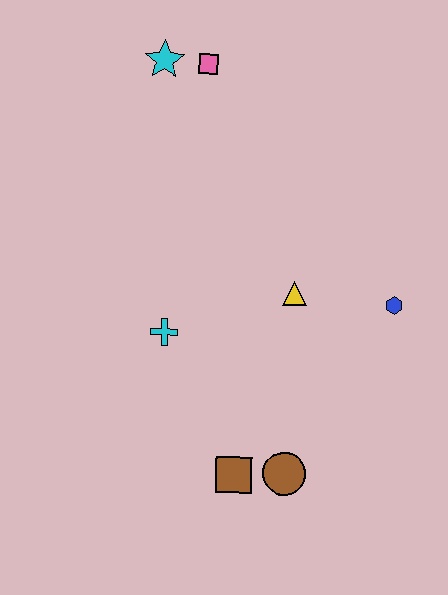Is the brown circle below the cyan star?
Yes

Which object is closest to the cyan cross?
The yellow triangle is closest to the cyan cross.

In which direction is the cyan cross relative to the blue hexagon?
The cyan cross is to the left of the blue hexagon.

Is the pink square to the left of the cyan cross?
No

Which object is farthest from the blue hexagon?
The cyan star is farthest from the blue hexagon.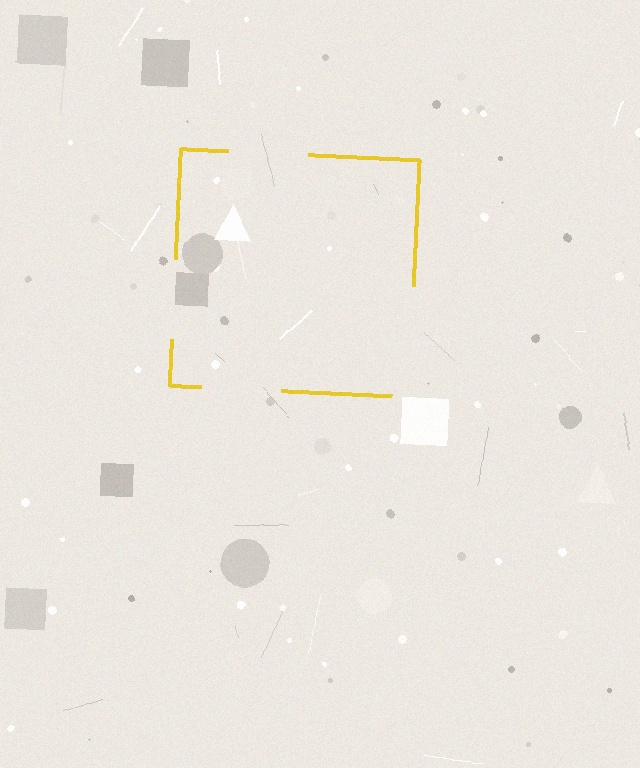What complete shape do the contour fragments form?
The contour fragments form a square.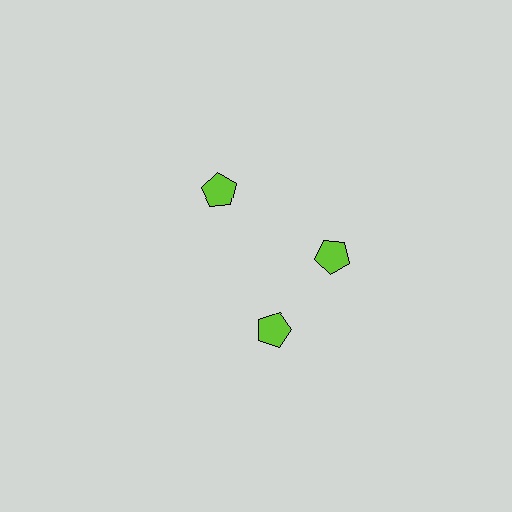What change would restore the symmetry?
The symmetry would be restored by rotating it back into even spacing with its neighbors so that all 3 pentagons sit at equal angles and equal distance from the center.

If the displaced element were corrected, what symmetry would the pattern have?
It would have 3-fold rotational symmetry — the pattern would map onto itself every 120 degrees.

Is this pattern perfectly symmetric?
No. The 3 lime pentagons are arranged in a ring, but one element near the 7 o'clock position is rotated out of alignment along the ring, breaking the 3-fold rotational symmetry.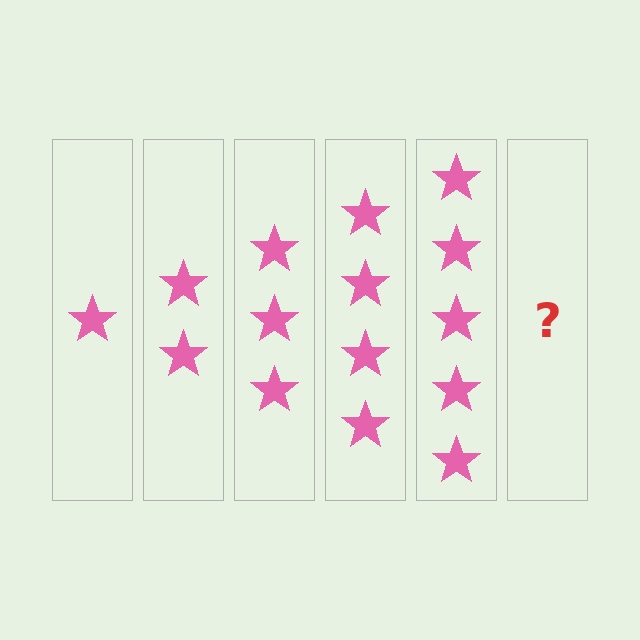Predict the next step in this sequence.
The next step is 6 stars.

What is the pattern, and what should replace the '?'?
The pattern is that each step adds one more star. The '?' should be 6 stars.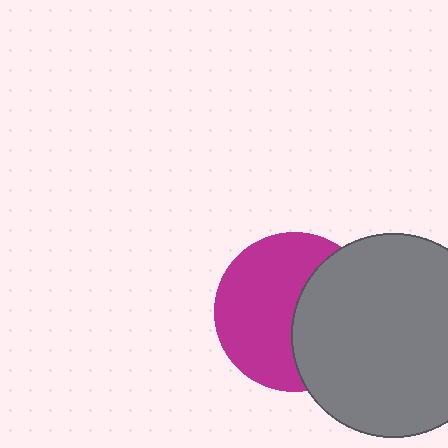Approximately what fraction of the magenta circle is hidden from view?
Roughly 42% of the magenta circle is hidden behind the gray circle.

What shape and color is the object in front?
The object in front is a gray circle.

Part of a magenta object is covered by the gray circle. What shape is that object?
It is a circle.